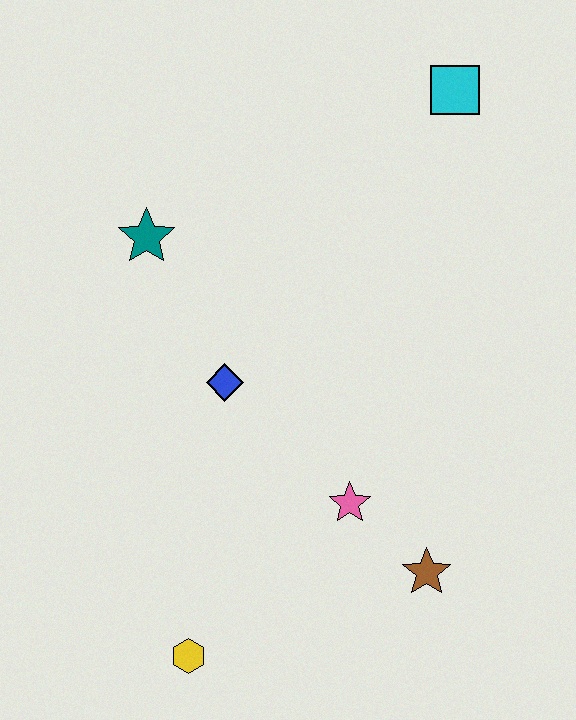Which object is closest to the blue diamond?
The teal star is closest to the blue diamond.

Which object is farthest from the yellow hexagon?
The cyan square is farthest from the yellow hexagon.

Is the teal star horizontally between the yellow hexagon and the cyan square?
No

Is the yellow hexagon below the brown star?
Yes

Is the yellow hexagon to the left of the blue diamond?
Yes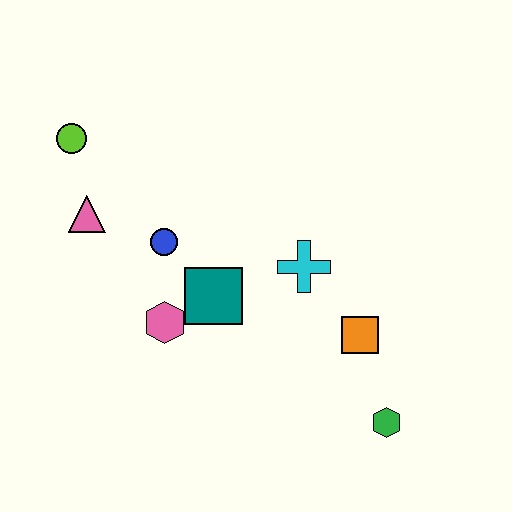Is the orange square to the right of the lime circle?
Yes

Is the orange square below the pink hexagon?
Yes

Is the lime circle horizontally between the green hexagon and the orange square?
No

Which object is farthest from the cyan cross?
The lime circle is farthest from the cyan cross.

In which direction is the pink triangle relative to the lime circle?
The pink triangle is below the lime circle.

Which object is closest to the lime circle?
The pink triangle is closest to the lime circle.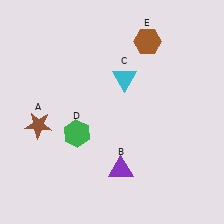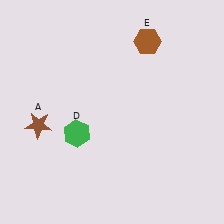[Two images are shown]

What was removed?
The cyan triangle (C), the purple triangle (B) were removed in Image 2.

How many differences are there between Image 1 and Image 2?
There are 2 differences between the two images.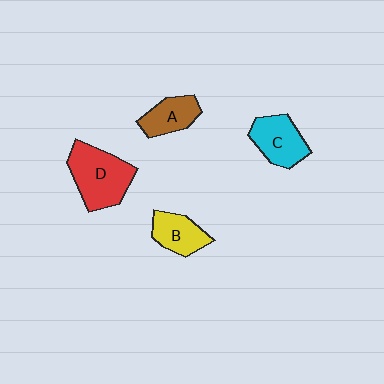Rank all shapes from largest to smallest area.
From largest to smallest: D (red), C (cyan), B (yellow), A (brown).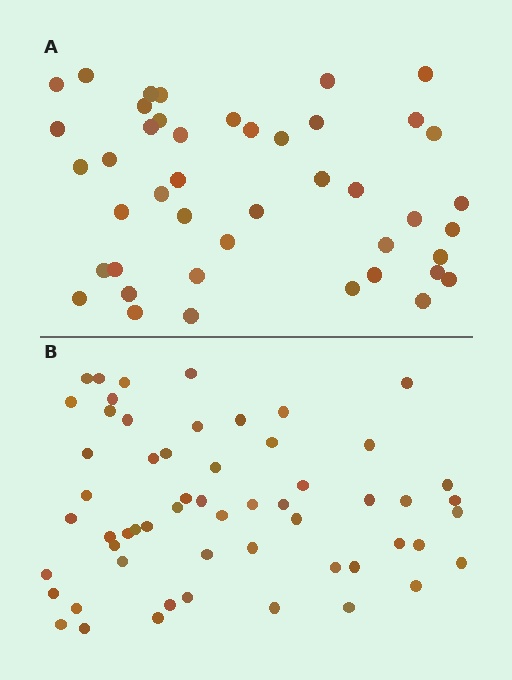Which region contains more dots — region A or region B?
Region B (the bottom region) has more dots.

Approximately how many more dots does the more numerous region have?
Region B has approximately 15 more dots than region A.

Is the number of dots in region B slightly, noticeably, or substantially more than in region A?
Region B has noticeably more, but not dramatically so. The ratio is roughly 1.3 to 1.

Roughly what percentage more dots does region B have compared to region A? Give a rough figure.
About 30% more.